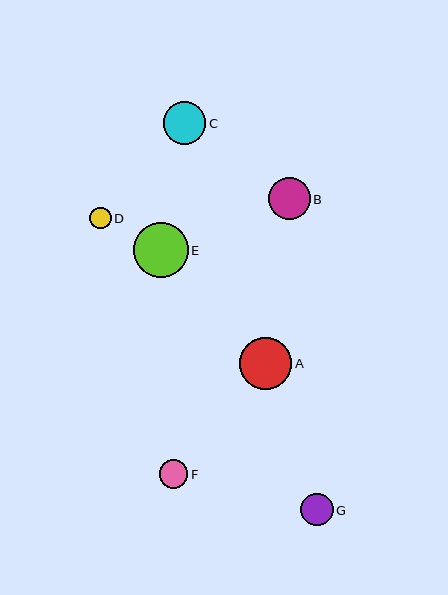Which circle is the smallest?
Circle D is the smallest with a size of approximately 22 pixels.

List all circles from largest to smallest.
From largest to smallest: E, A, C, B, G, F, D.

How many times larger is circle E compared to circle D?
Circle E is approximately 2.5 times the size of circle D.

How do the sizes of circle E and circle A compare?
Circle E and circle A are approximately the same size.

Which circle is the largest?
Circle E is the largest with a size of approximately 55 pixels.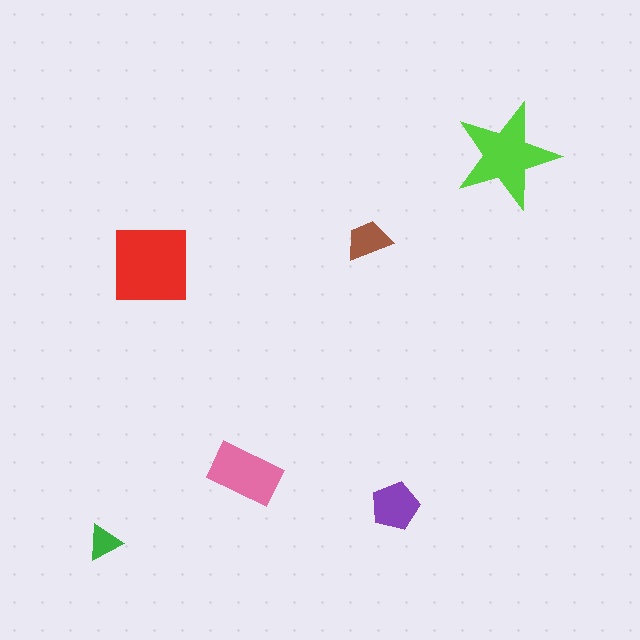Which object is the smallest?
The green triangle.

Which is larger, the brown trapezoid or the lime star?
The lime star.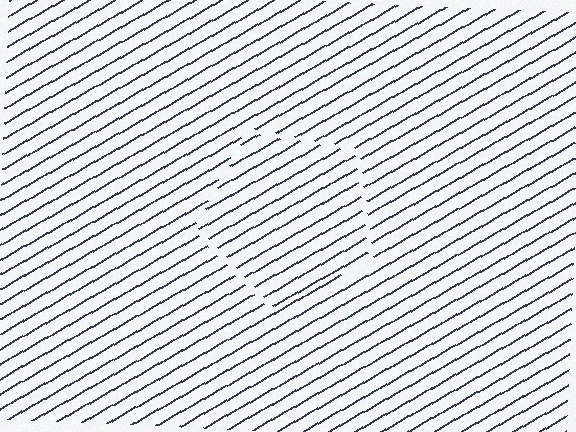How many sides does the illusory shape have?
5 sides — the line-ends trace a pentagon.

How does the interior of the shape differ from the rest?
The interior of the shape contains the same grating, shifted by half a period — the contour is defined by the phase discontinuity where line-ends from the inner and outer gratings abut.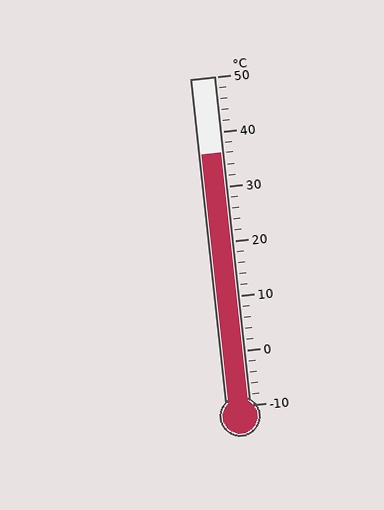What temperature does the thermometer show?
The thermometer shows approximately 36°C.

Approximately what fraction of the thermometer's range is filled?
The thermometer is filled to approximately 75% of its range.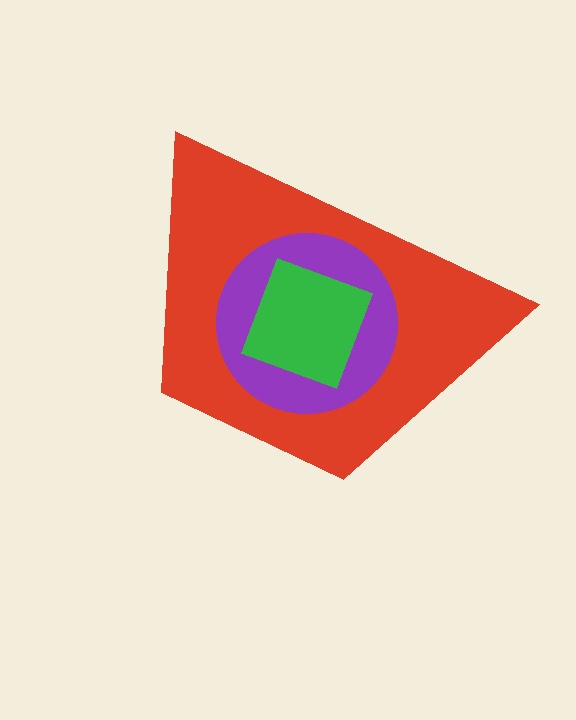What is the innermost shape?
The green square.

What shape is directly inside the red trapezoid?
The purple circle.